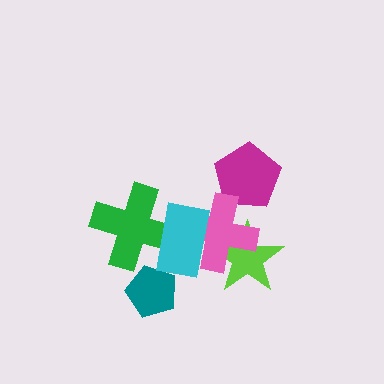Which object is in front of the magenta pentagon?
The pink cross is in front of the magenta pentagon.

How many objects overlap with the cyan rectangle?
2 objects overlap with the cyan rectangle.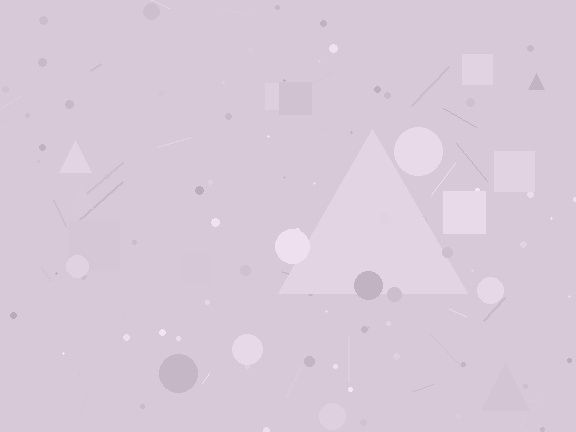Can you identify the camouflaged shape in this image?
The camouflaged shape is a triangle.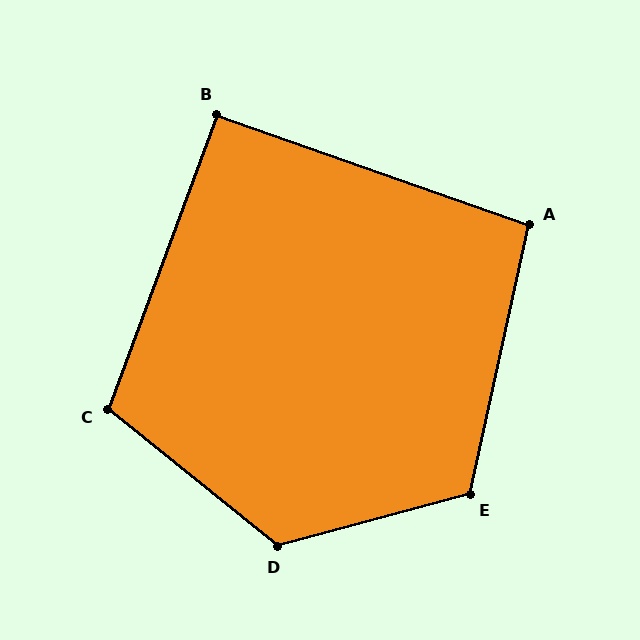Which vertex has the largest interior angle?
D, at approximately 126 degrees.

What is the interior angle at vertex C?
Approximately 109 degrees (obtuse).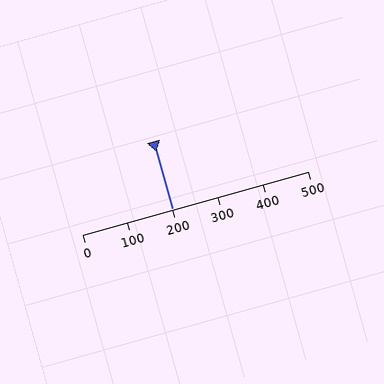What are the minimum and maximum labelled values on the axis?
The axis runs from 0 to 500.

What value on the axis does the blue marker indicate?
The marker indicates approximately 200.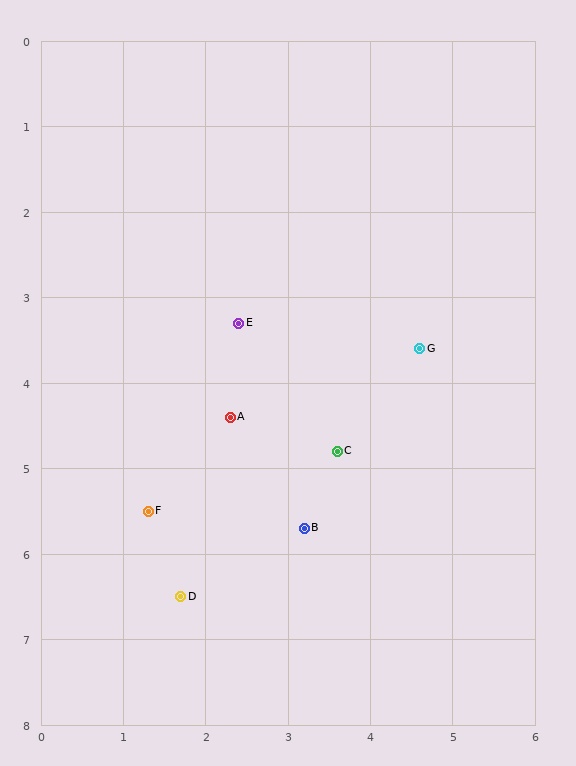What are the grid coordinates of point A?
Point A is at approximately (2.3, 4.4).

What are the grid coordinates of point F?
Point F is at approximately (1.3, 5.5).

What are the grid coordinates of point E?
Point E is at approximately (2.4, 3.3).